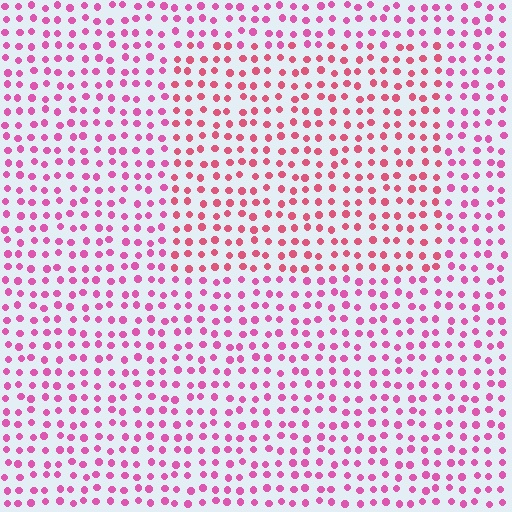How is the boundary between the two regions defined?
The boundary is defined purely by a slight shift in hue (about 23 degrees). Spacing, size, and orientation are identical on both sides.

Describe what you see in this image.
The image is filled with small pink elements in a uniform arrangement. A rectangle-shaped region is visible where the elements are tinted to a slightly different hue, forming a subtle color boundary.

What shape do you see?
I see a rectangle.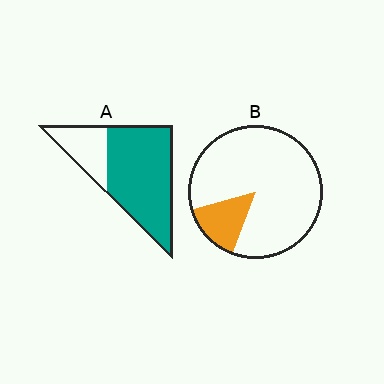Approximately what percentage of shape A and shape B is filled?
A is approximately 75% and B is approximately 15%.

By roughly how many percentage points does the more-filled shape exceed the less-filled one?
By roughly 60 percentage points (A over B).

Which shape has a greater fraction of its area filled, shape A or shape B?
Shape A.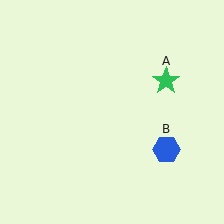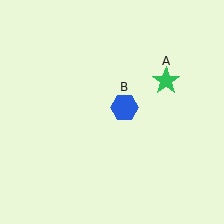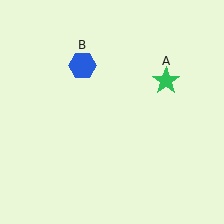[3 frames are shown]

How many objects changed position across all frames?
1 object changed position: blue hexagon (object B).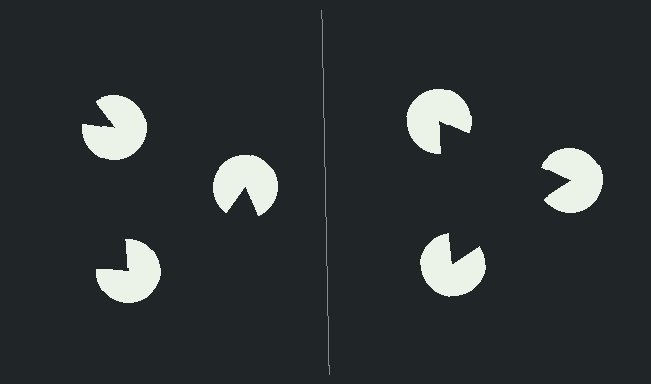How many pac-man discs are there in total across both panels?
6 — 3 on each side.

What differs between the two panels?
The pac-man discs are positioned identically on both sides; only the wedge orientations differ. On the right they align to a triangle; on the left they are misaligned.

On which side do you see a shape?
An illusory triangle appears on the right side. On the left side the wedge cuts are rotated, so no coherent shape forms.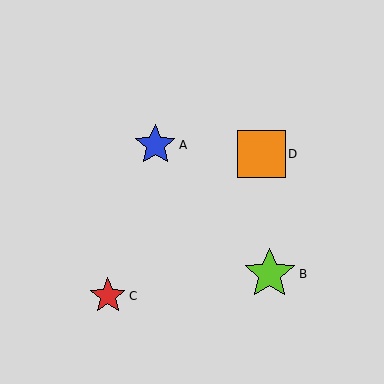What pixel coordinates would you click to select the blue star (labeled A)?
Click at (155, 145) to select the blue star A.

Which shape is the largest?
The lime star (labeled B) is the largest.